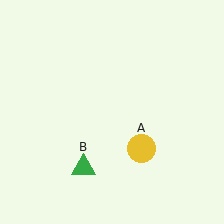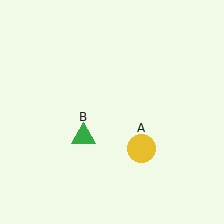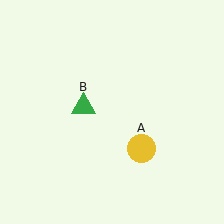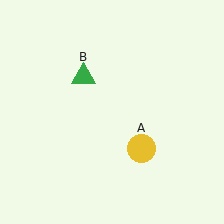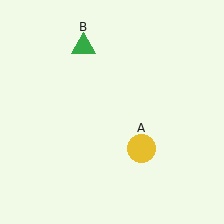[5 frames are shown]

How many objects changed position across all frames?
1 object changed position: green triangle (object B).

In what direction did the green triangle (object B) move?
The green triangle (object B) moved up.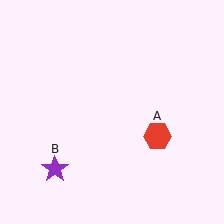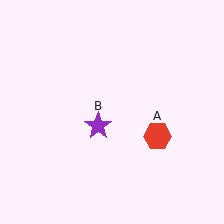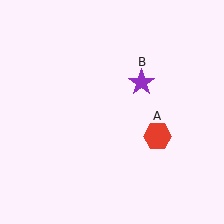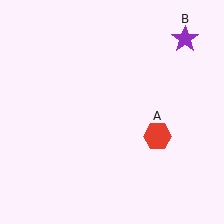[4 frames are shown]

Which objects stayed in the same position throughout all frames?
Red hexagon (object A) remained stationary.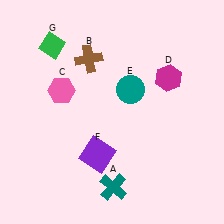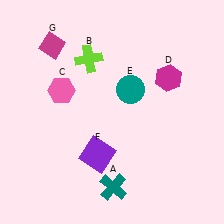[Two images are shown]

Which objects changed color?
B changed from brown to lime. G changed from green to magenta.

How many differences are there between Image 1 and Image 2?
There are 2 differences between the two images.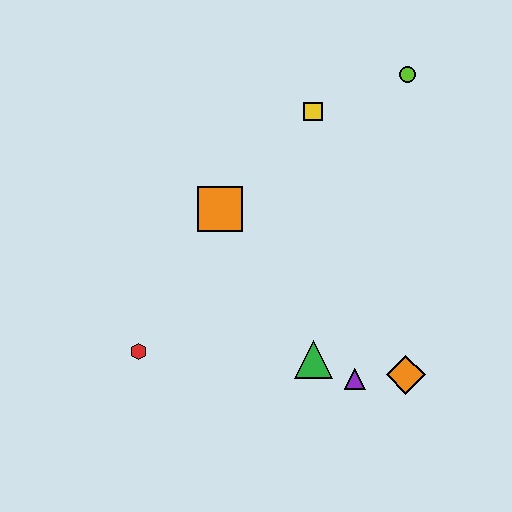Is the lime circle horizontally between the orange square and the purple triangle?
No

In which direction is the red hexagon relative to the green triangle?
The red hexagon is to the left of the green triangle.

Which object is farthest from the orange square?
The orange diamond is farthest from the orange square.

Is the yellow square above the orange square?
Yes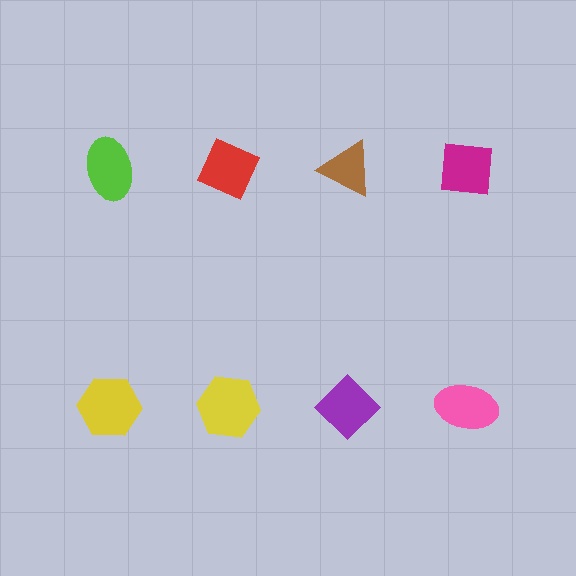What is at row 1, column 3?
A brown triangle.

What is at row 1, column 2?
A red diamond.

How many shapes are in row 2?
4 shapes.